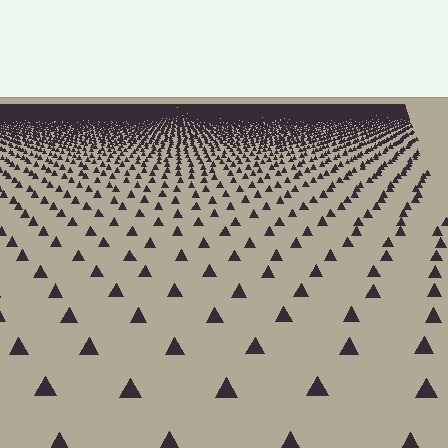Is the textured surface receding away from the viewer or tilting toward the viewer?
The surface is receding away from the viewer. Texture elements get smaller and denser toward the top.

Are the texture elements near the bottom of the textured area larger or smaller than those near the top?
Larger. Near the bottom, elements are closer to the viewer and appear at a bigger on-screen size.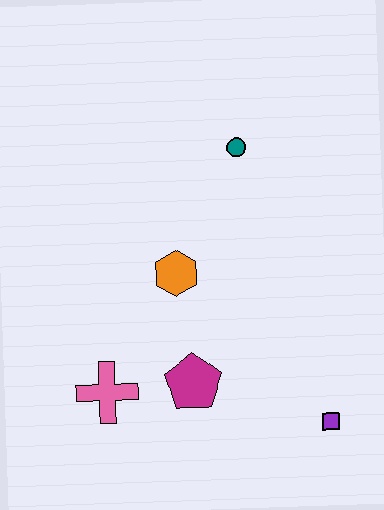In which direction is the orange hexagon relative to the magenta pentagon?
The orange hexagon is above the magenta pentagon.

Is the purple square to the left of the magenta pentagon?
No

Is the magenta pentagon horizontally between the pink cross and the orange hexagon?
No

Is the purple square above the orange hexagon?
No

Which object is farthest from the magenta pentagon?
The teal circle is farthest from the magenta pentagon.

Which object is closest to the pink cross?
The magenta pentagon is closest to the pink cross.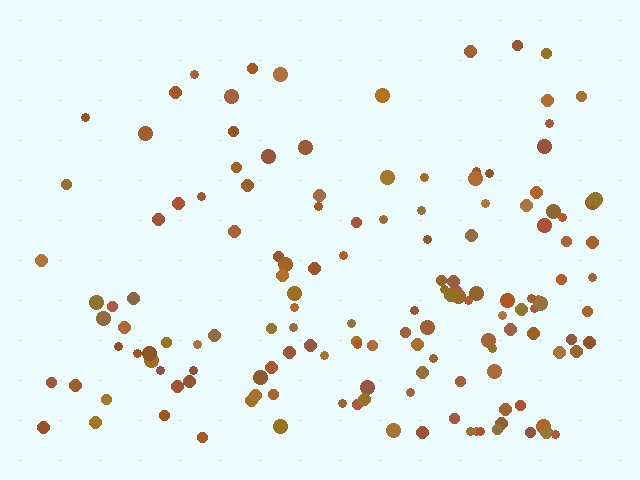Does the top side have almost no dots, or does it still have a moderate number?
Still a moderate number, just noticeably fewer than the bottom.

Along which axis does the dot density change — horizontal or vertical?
Vertical.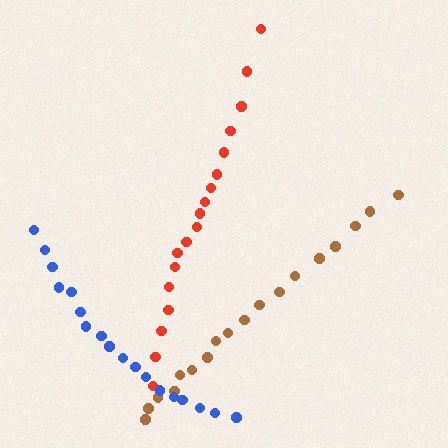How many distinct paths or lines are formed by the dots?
There are 3 distinct paths.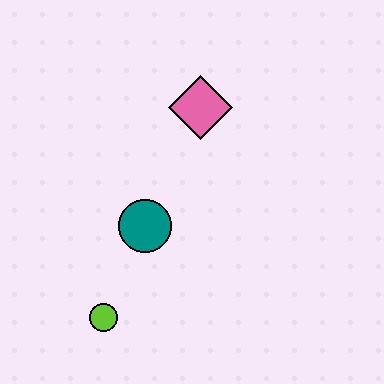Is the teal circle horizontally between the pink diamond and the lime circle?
Yes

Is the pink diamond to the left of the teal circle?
No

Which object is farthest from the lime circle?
The pink diamond is farthest from the lime circle.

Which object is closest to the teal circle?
The lime circle is closest to the teal circle.